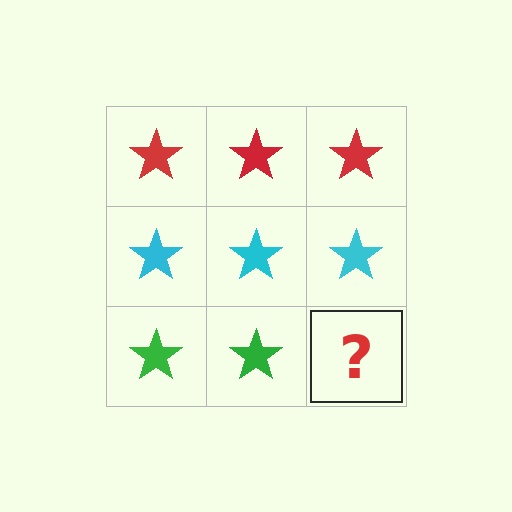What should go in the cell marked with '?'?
The missing cell should contain a green star.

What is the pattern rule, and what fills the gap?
The rule is that each row has a consistent color. The gap should be filled with a green star.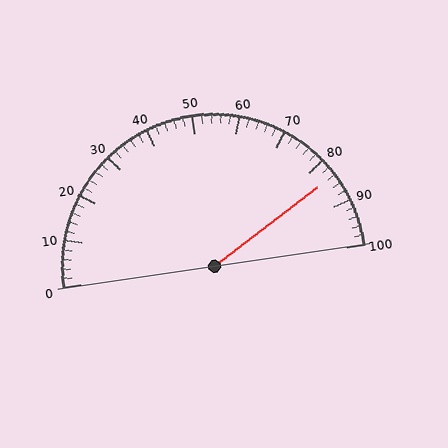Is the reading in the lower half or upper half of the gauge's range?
The reading is in the upper half of the range (0 to 100).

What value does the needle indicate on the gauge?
The needle indicates approximately 84.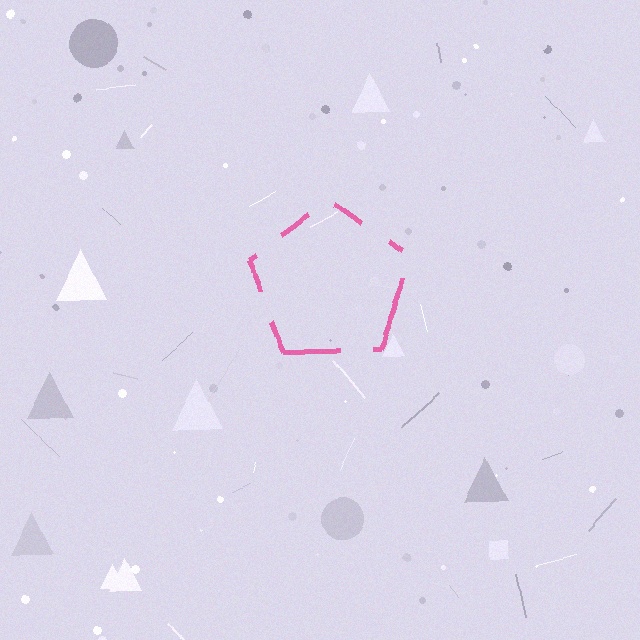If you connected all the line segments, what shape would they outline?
They would outline a pentagon.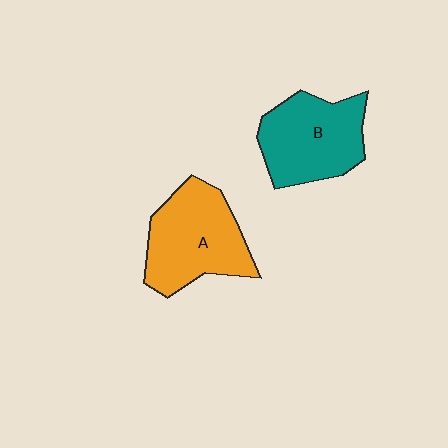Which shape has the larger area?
Shape A (orange).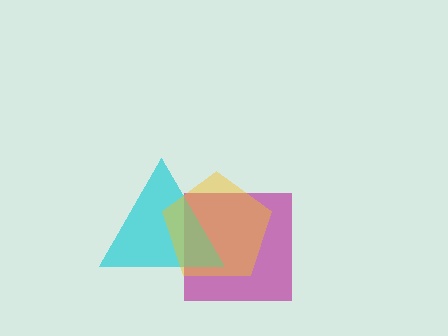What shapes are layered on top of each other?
The layered shapes are: a magenta square, a cyan triangle, a yellow pentagon.